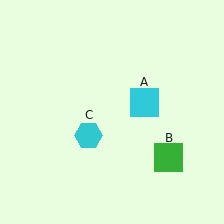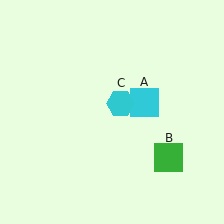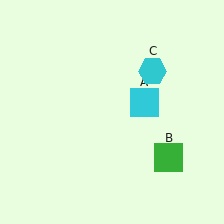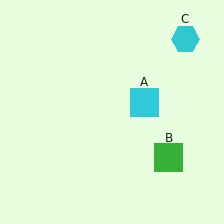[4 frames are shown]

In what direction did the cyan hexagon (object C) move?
The cyan hexagon (object C) moved up and to the right.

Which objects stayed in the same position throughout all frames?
Cyan square (object A) and green square (object B) remained stationary.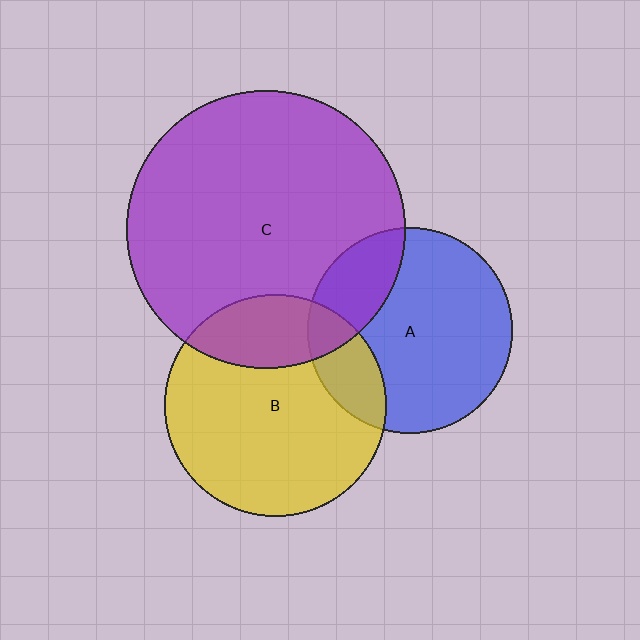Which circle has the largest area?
Circle C (purple).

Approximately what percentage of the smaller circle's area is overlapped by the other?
Approximately 20%.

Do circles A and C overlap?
Yes.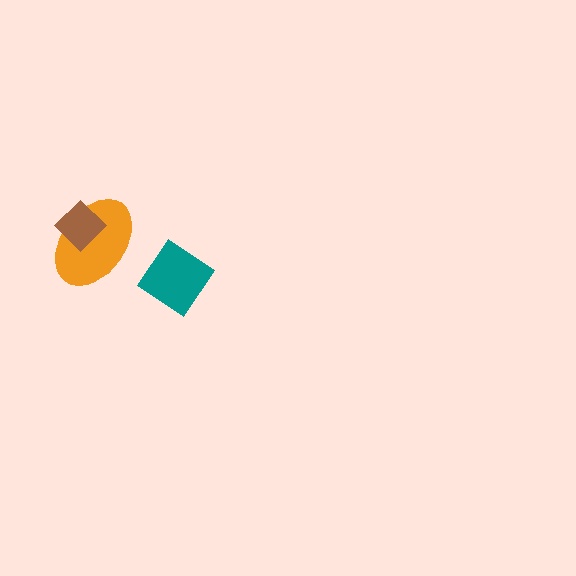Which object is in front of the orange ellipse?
The brown diamond is in front of the orange ellipse.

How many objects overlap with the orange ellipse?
1 object overlaps with the orange ellipse.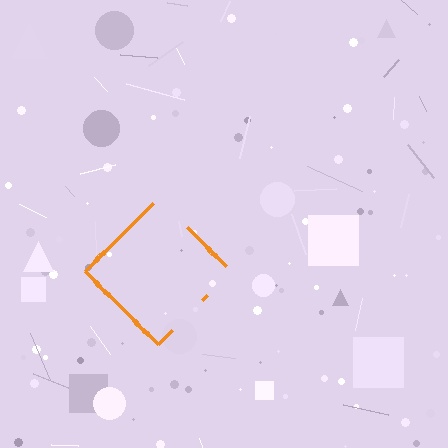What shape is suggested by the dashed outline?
The dashed outline suggests a diamond.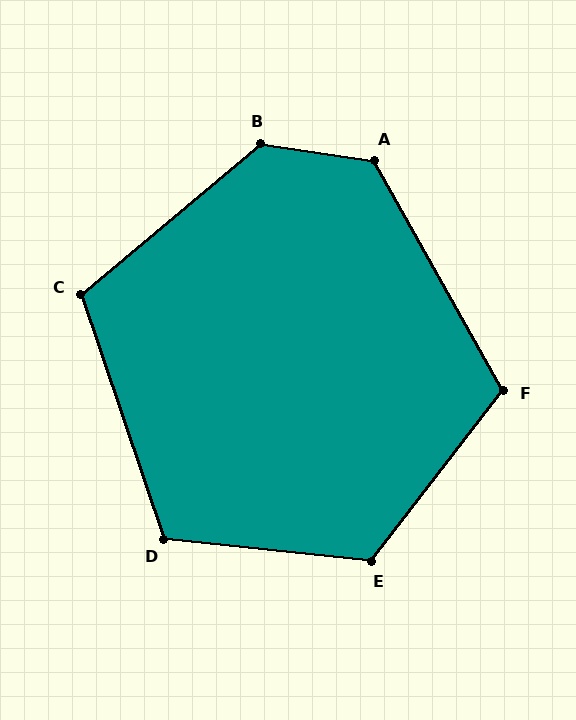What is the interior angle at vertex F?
Approximately 113 degrees (obtuse).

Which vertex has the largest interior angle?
B, at approximately 132 degrees.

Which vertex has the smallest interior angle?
C, at approximately 111 degrees.